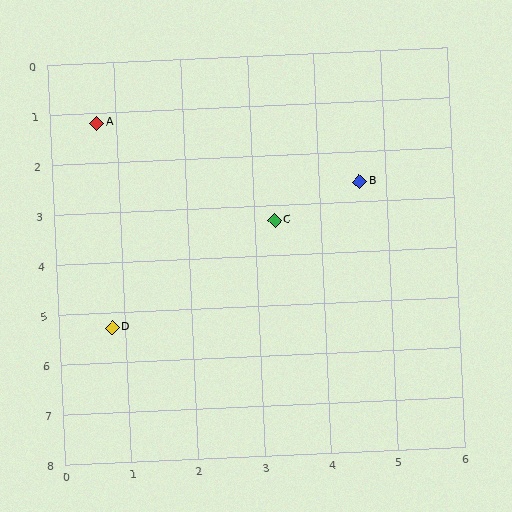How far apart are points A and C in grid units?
Points A and C are about 3.3 grid units apart.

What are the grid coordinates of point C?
Point C is at approximately (3.3, 3.3).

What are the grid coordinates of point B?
Point B is at approximately (4.6, 2.6).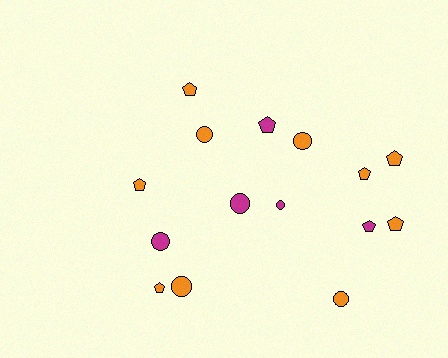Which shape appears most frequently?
Pentagon, with 8 objects.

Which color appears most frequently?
Orange, with 10 objects.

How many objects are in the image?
There are 15 objects.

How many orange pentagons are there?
There are 6 orange pentagons.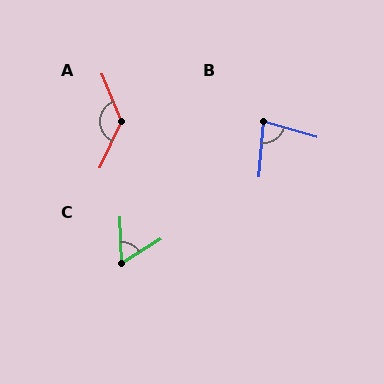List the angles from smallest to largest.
C (61°), B (79°), A (133°).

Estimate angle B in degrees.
Approximately 79 degrees.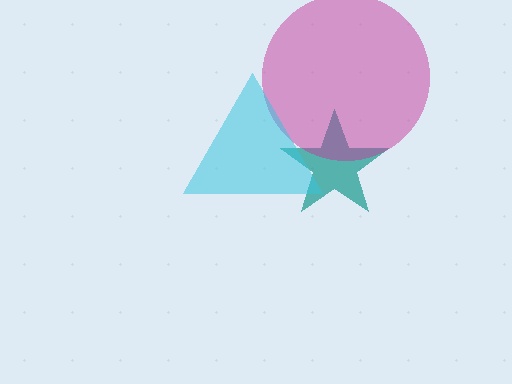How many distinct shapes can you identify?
There are 3 distinct shapes: a teal star, a magenta circle, a cyan triangle.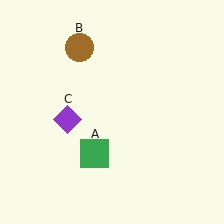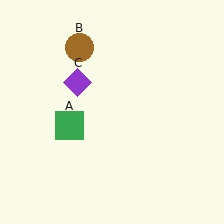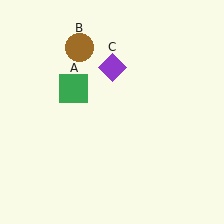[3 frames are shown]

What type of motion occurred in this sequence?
The green square (object A), purple diamond (object C) rotated clockwise around the center of the scene.